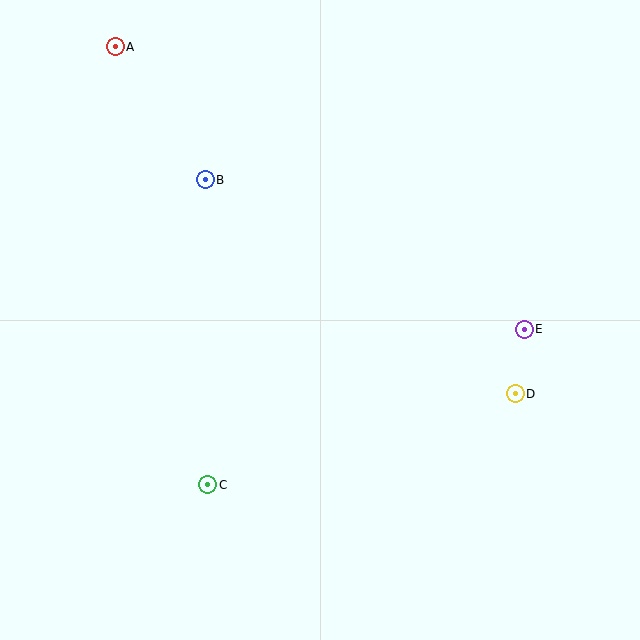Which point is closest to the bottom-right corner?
Point D is closest to the bottom-right corner.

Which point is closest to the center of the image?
Point B at (205, 180) is closest to the center.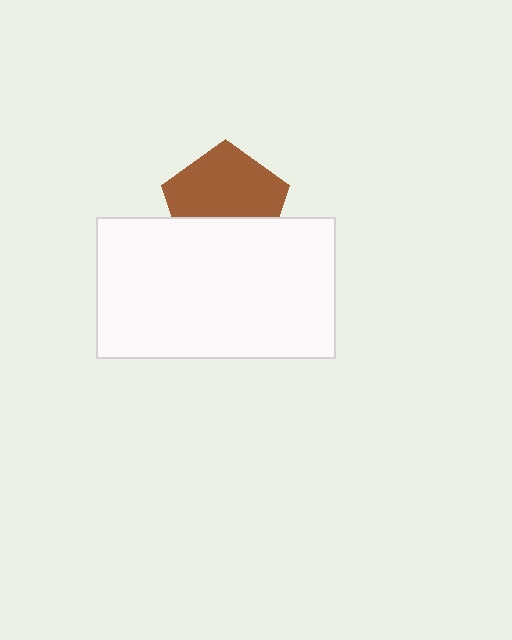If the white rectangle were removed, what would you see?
You would see the complete brown pentagon.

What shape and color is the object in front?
The object in front is a white rectangle.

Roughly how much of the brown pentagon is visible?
About half of it is visible (roughly 62%).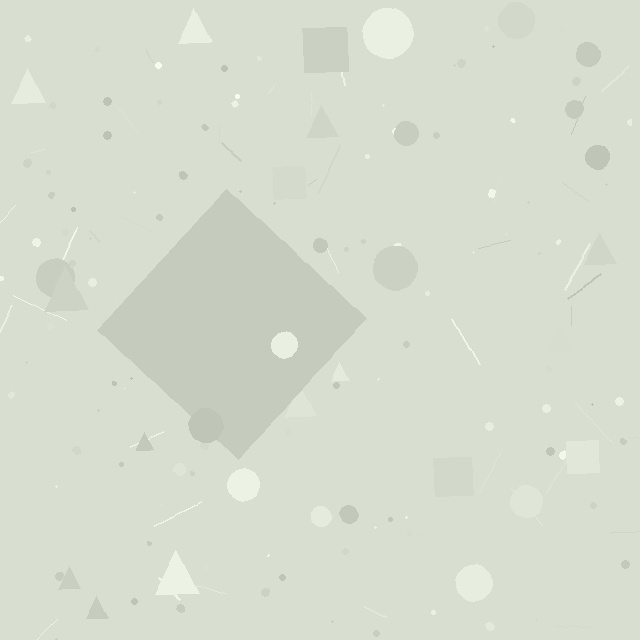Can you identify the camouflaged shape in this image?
The camouflaged shape is a diamond.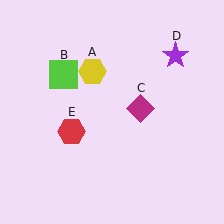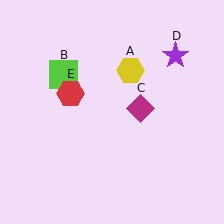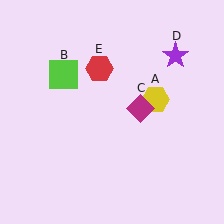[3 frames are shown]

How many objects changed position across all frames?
2 objects changed position: yellow hexagon (object A), red hexagon (object E).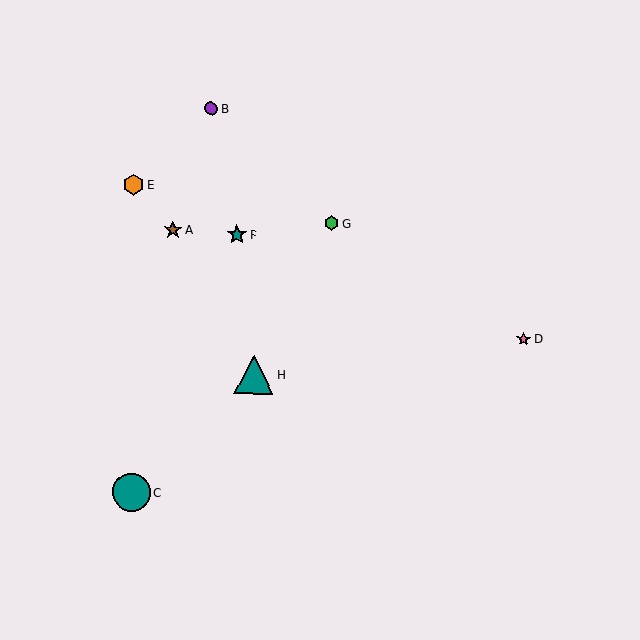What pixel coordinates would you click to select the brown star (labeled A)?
Click at (173, 230) to select the brown star A.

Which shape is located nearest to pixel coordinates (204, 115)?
The purple circle (labeled B) at (211, 108) is nearest to that location.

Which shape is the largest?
The teal triangle (labeled H) is the largest.